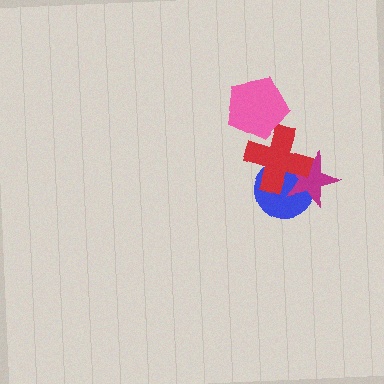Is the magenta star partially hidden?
Yes, it is partially covered by another shape.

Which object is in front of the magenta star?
The red cross is in front of the magenta star.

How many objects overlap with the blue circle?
2 objects overlap with the blue circle.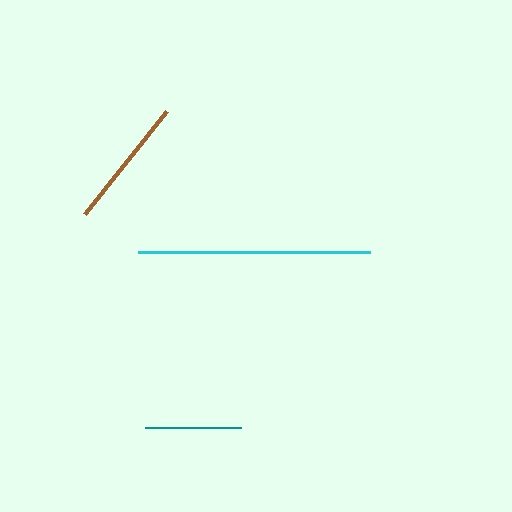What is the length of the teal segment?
The teal segment is approximately 96 pixels long.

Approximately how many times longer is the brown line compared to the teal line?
The brown line is approximately 1.4 times the length of the teal line.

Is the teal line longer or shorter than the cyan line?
The cyan line is longer than the teal line.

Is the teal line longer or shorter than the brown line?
The brown line is longer than the teal line.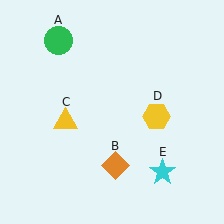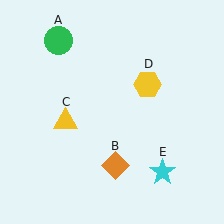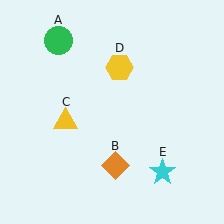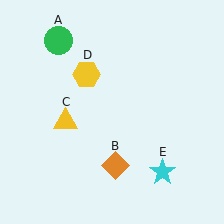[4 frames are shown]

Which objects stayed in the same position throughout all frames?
Green circle (object A) and orange diamond (object B) and yellow triangle (object C) and cyan star (object E) remained stationary.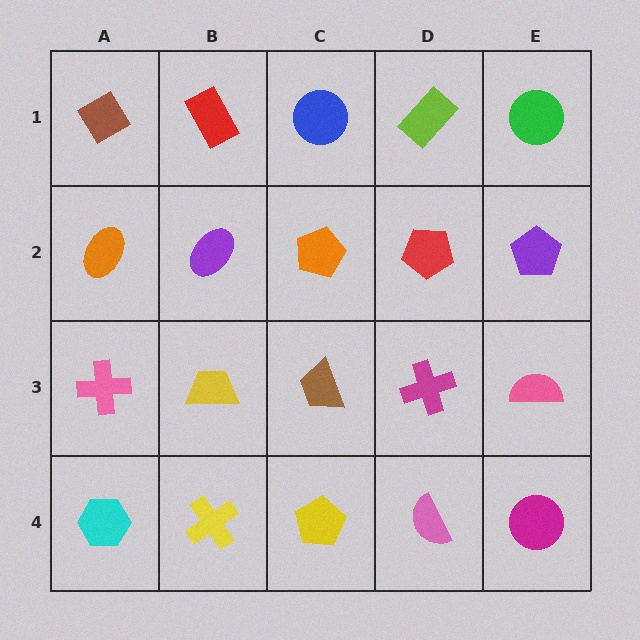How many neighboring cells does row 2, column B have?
4.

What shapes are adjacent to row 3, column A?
An orange ellipse (row 2, column A), a cyan hexagon (row 4, column A), a yellow trapezoid (row 3, column B).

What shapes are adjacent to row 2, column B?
A red rectangle (row 1, column B), a yellow trapezoid (row 3, column B), an orange ellipse (row 2, column A), an orange pentagon (row 2, column C).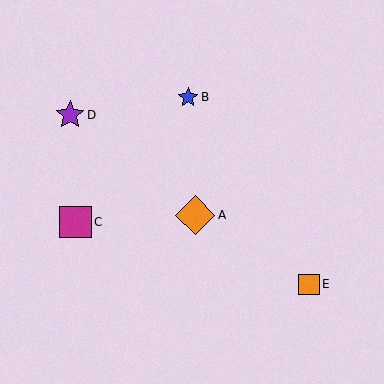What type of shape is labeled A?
Shape A is an orange diamond.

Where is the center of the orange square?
The center of the orange square is at (309, 284).